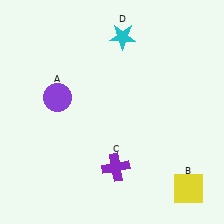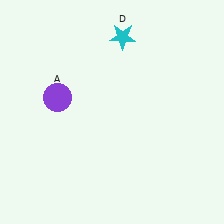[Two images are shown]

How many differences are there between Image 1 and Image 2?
There are 2 differences between the two images.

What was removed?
The purple cross (C), the yellow square (B) were removed in Image 2.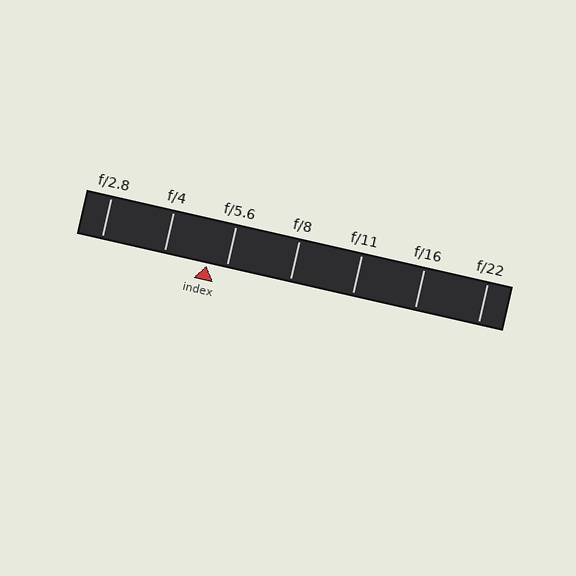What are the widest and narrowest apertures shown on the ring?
The widest aperture shown is f/2.8 and the narrowest is f/22.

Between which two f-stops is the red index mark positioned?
The index mark is between f/4 and f/5.6.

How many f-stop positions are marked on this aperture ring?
There are 7 f-stop positions marked.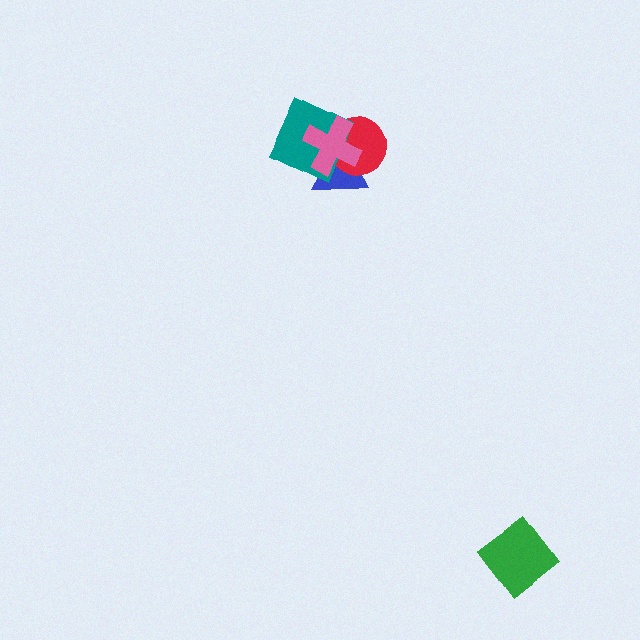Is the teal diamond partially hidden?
Yes, it is partially covered by another shape.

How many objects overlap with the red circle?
3 objects overlap with the red circle.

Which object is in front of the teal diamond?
The pink cross is in front of the teal diamond.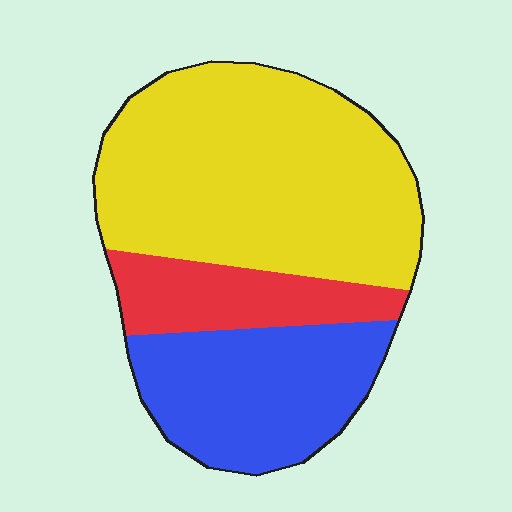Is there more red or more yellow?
Yellow.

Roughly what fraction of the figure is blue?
Blue takes up about one quarter (1/4) of the figure.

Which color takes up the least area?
Red, at roughly 15%.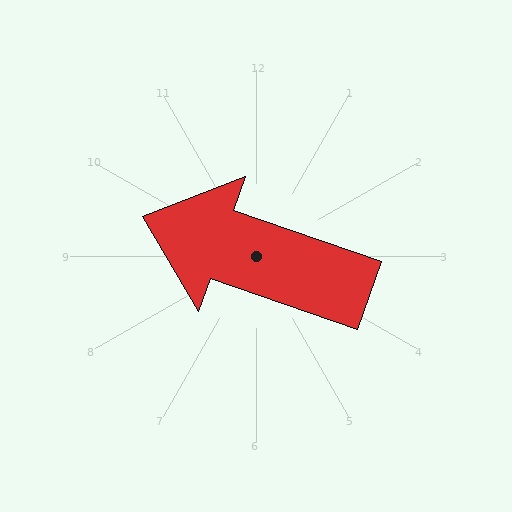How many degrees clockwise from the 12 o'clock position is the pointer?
Approximately 289 degrees.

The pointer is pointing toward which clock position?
Roughly 10 o'clock.